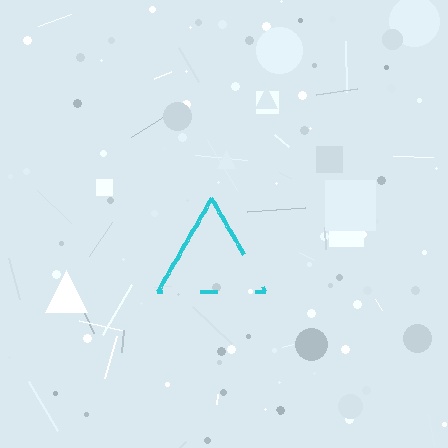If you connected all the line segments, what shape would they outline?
They would outline a triangle.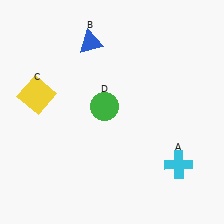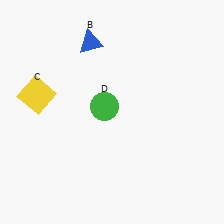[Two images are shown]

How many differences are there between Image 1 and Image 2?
There is 1 difference between the two images.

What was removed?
The cyan cross (A) was removed in Image 2.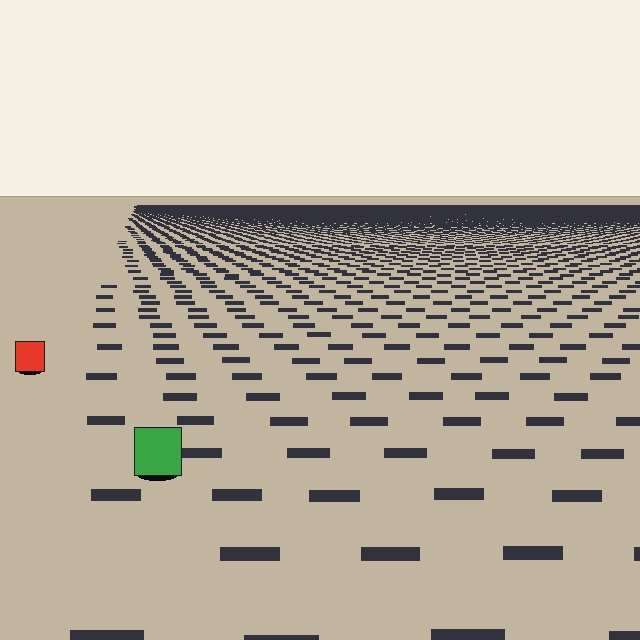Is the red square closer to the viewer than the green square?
No. The green square is closer — you can tell from the texture gradient: the ground texture is coarser near it.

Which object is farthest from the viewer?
The red square is farthest from the viewer. It appears smaller and the ground texture around it is denser.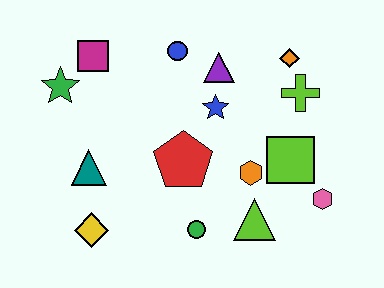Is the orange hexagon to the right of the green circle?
Yes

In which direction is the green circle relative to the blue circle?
The green circle is below the blue circle.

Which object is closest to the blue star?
The purple triangle is closest to the blue star.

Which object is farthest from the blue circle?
The pink hexagon is farthest from the blue circle.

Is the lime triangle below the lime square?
Yes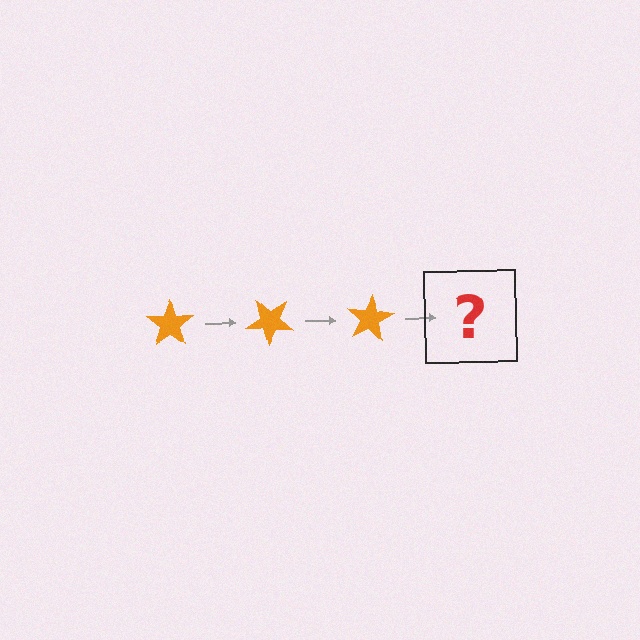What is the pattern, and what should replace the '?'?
The pattern is that the star rotates 40 degrees each step. The '?' should be an orange star rotated 120 degrees.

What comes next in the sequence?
The next element should be an orange star rotated 120 degrees.